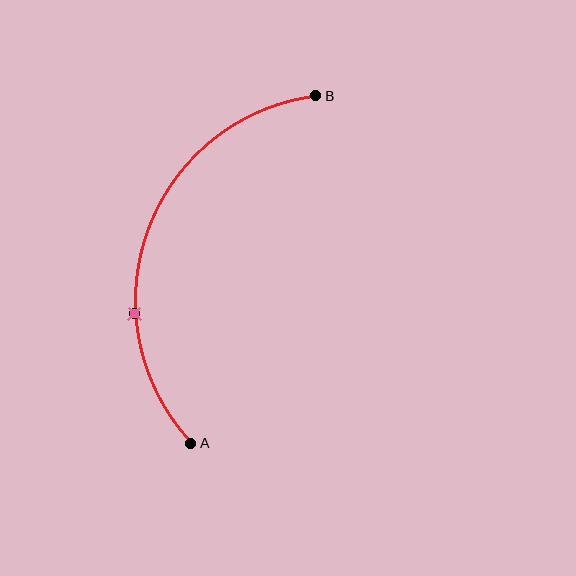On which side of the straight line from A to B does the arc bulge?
The arc bulges to the left of the straight line connecting A and B.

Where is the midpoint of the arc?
The arc midpoint is the point on the curve farthest from the straight line joining A and B. It sits to the left of that line.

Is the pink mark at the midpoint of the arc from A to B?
No. The pink mark lies on the arc but is closer to endpoint A. The arc midpoint would be at the point on the curve equidistant along the arc from both A and B.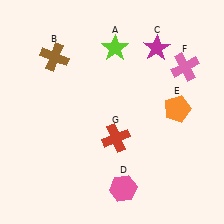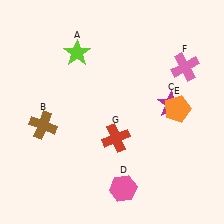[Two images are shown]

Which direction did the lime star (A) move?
The lime star (A) moved left.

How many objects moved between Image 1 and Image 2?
3 objects moved between the two images.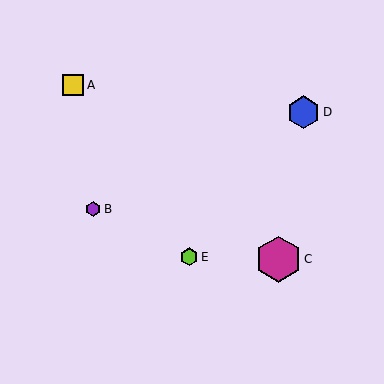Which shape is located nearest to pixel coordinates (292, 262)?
The magenta hexagon (labeled C) at (278, 259) is nearest to that location.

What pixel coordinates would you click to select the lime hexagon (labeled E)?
Click at (189, 257) to select the lime hexagon E.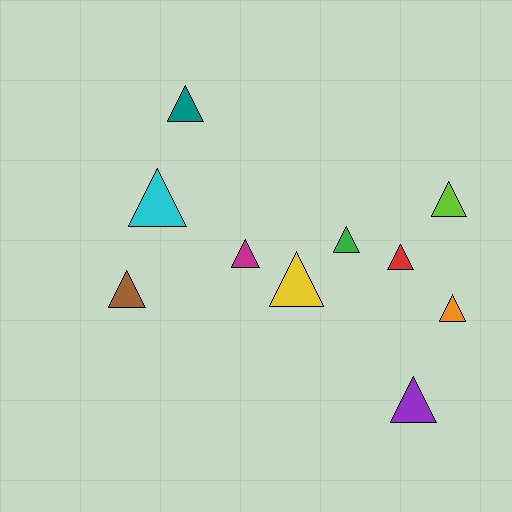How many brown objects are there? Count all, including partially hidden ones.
There is 1 brown object.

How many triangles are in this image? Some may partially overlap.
There are 10 triangles.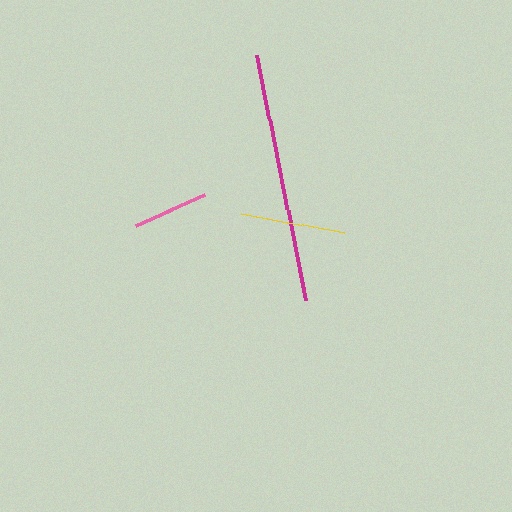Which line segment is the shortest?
The pink line is the shortest at approximately 76 pixels.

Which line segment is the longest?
The magenta line is the longest at approximately 251 pixels.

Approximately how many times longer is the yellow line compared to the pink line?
The yellow line is approximately 1.4 times the length of the pink line.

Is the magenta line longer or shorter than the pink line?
The magenta line is longer than the pink line.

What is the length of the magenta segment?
The magenta segment is approximately 251 pixels long.